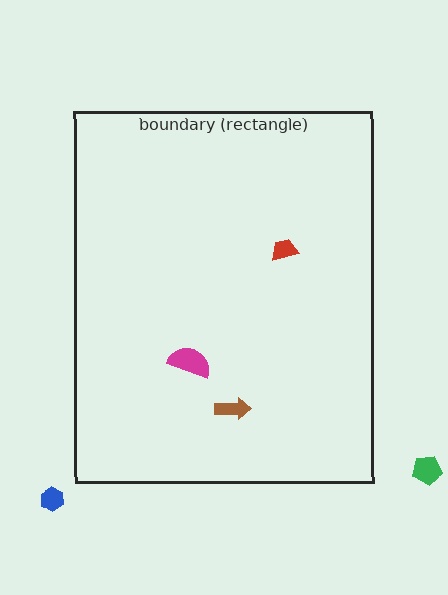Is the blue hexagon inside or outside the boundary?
Outside.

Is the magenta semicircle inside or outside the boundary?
Inside.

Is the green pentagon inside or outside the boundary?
Outside.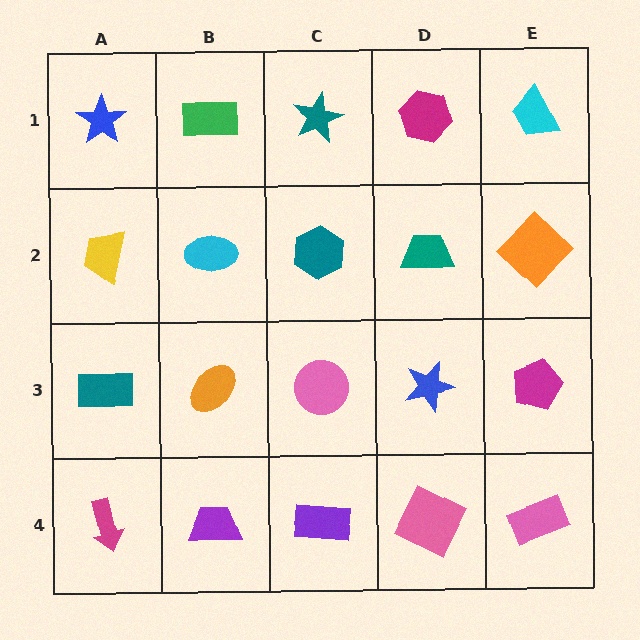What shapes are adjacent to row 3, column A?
A yellow trapezoid (row 2, column A), a magenta arrow (row 4, column A), an orange ellipse (row 3, column B).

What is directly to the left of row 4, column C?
A purple trapezoid.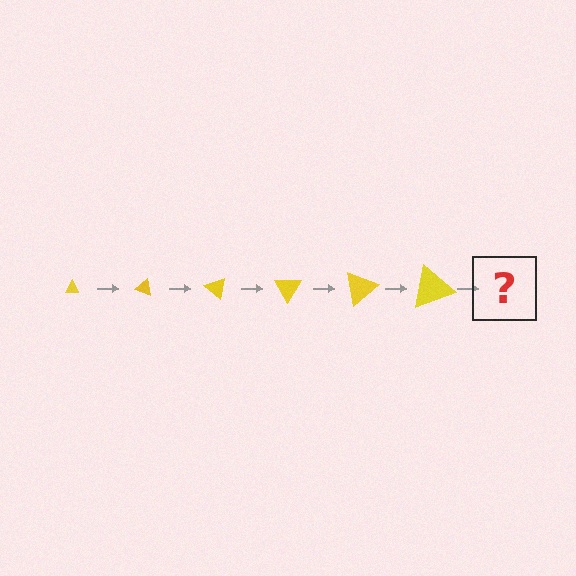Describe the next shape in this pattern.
It should be a triangle, larger than the previous one and rotated 120 degrees from the start.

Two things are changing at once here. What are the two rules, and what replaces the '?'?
The two rules are that the triangle grows larger each step and it rotates 20 degrees each step. The '?' should be a triangle, larger than the previous one and rotated 120 degrees from the start.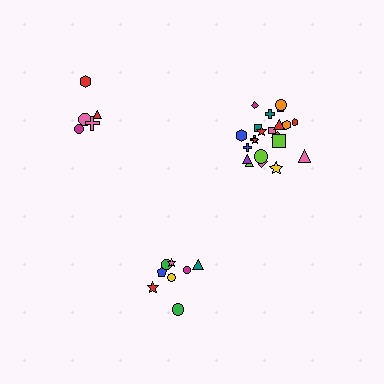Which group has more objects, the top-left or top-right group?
The top-right group.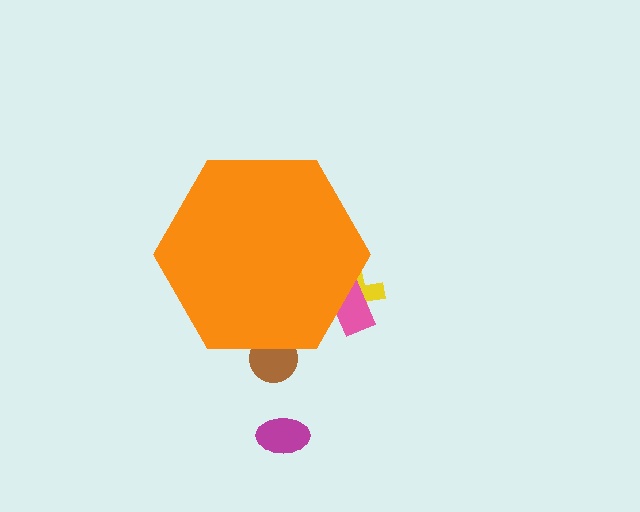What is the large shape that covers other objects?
An orange hexagon.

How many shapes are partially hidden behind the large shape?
3 shapes are partially hidden.